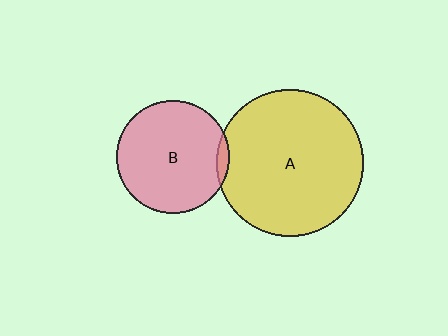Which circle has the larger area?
Circle A (yellow).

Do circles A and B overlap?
Yes.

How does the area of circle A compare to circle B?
Approximately 1.7 times.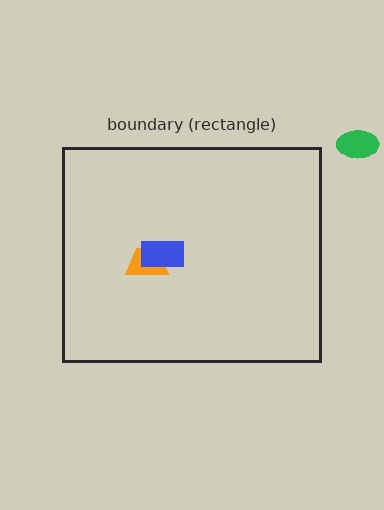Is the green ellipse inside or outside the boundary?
Outside.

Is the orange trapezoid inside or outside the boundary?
Inside.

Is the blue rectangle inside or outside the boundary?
Inside.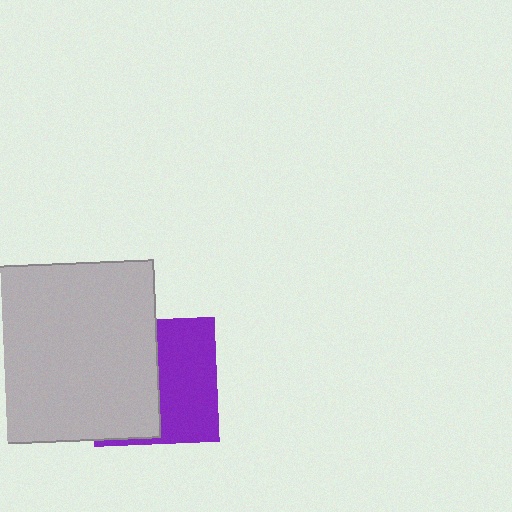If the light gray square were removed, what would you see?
You would see the complete purple square.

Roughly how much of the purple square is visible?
About half of it is visible (roughly 49%).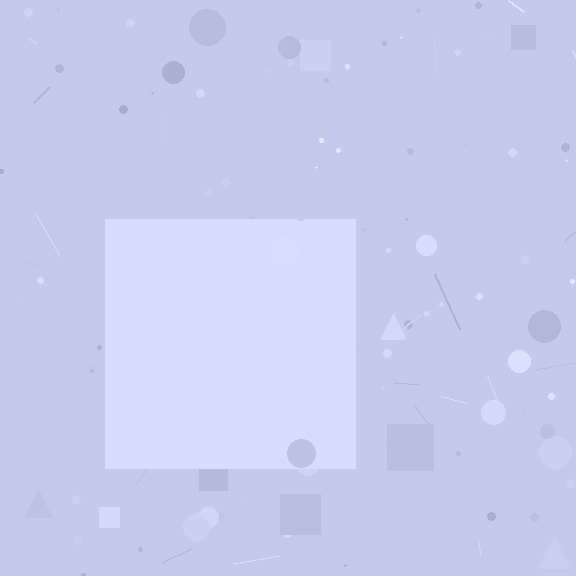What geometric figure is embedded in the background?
A square is embedded in the background.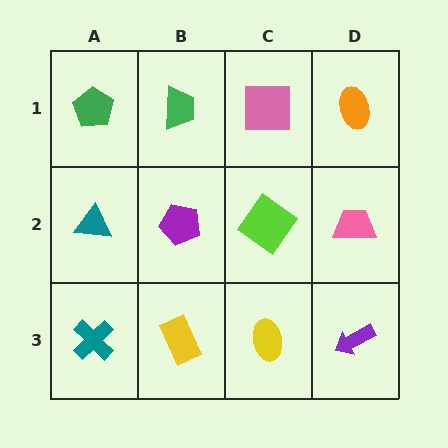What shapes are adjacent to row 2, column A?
A green pentagon (row 1, column A), a teal cross (row 3, column A), a purple pentagon (row 2, column B).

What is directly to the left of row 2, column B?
A teal triangle.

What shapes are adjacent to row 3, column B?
A purple pentagon (row 2, column B), a teal cross (row 3, column A), a yellow ellipse (row 3, column C).